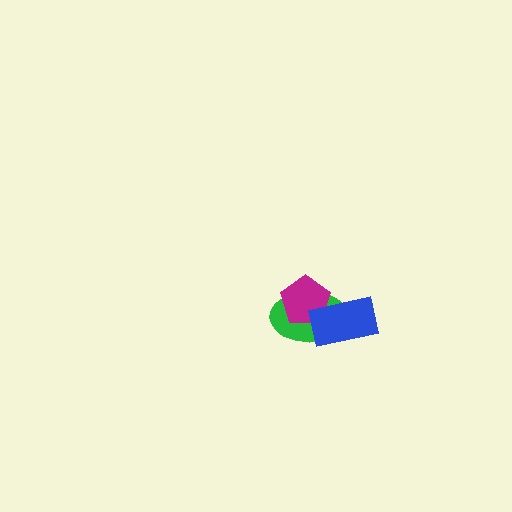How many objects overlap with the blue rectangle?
2 objects overlap with the blue rectangle.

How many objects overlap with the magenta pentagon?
2 objects overlap with the magenta pentagon.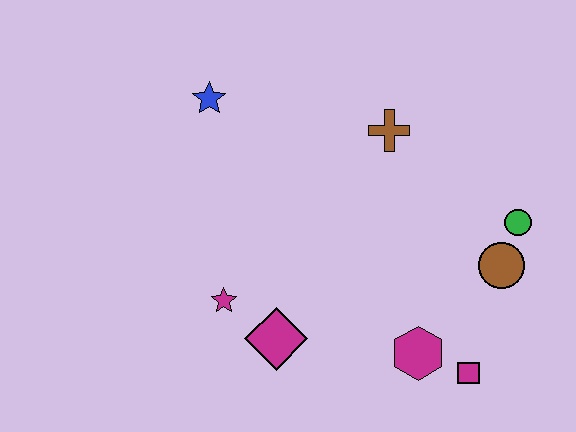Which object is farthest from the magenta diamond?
The green circle is farthest from the magenta diamond.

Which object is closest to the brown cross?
The green circle is closest to the brown cross.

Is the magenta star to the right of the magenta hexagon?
No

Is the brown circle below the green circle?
Yes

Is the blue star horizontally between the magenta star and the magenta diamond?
No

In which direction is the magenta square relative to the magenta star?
The magenta square is to the right of the magenta star.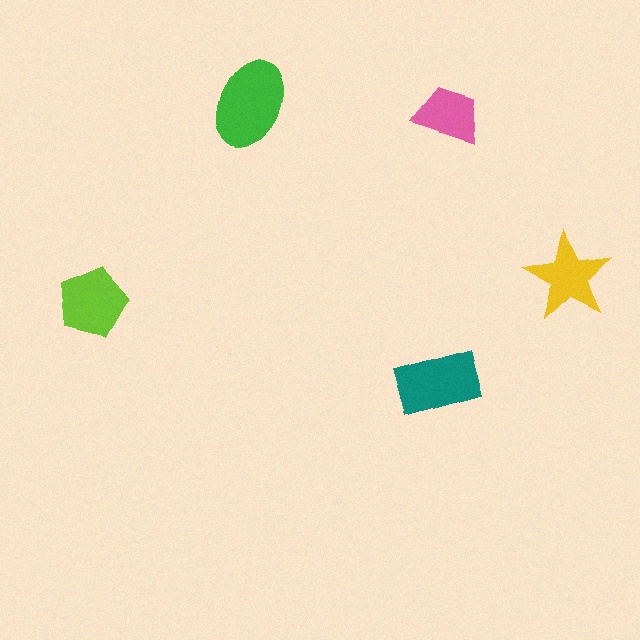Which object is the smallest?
The pink trapezoid.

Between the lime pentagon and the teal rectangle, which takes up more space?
The teal rectangle.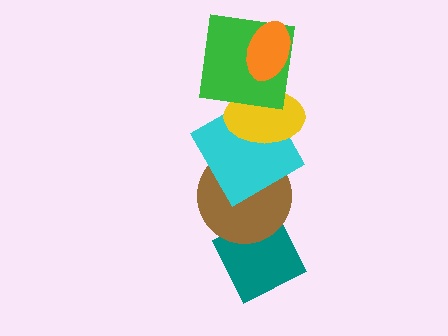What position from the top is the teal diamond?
The teal diamond is 6th from the top.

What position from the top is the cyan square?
The cyan square is 4th from the top.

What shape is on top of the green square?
The orange ellipse is on top of the green square.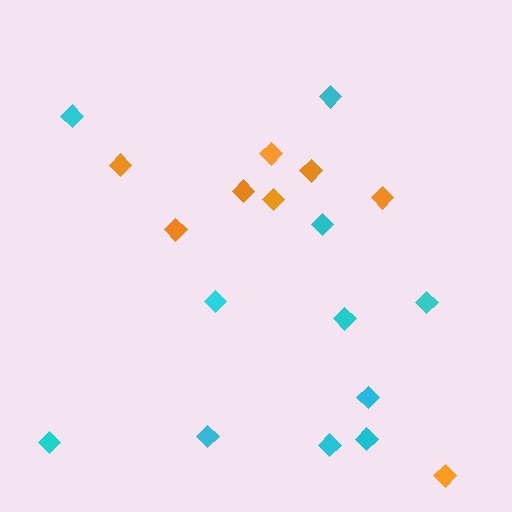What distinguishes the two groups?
There are 2 groups: one group of orange diamonds (8) and one group of cyan diamonds (11).